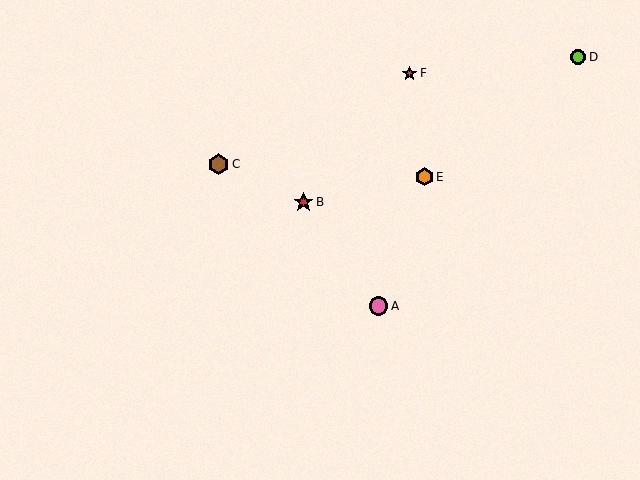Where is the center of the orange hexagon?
The center of the orange hexagon is at (424, 177).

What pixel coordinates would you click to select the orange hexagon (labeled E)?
Click at (424, 177) to select the orange hexagon E.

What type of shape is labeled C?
Shape C is a brown hexagon.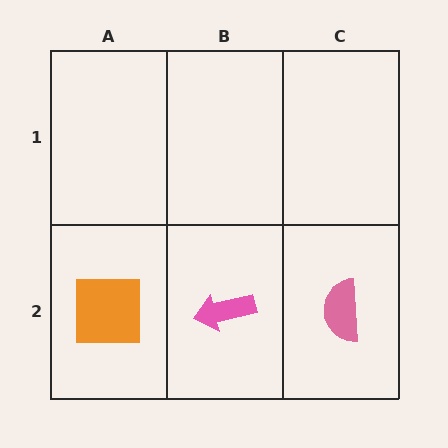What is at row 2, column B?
A pink arrow.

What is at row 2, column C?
A pink semicircle.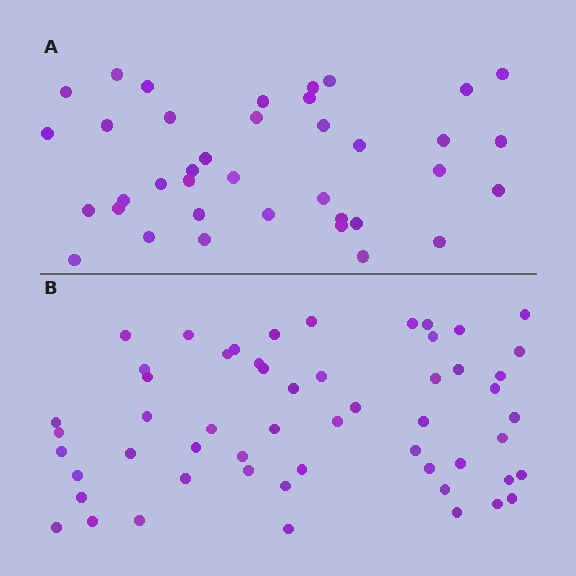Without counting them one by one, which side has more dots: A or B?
Region B (the bottom region) has more dots.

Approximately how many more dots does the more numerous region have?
Region B has approximately 15 more dots than region A.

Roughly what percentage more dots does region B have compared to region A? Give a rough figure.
About 45% more.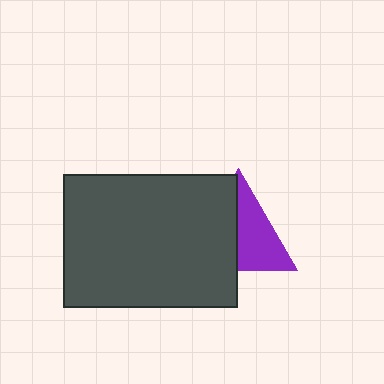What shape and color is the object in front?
The object in front is a dark gray rectangle.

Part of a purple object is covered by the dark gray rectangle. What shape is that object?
It is a triangle.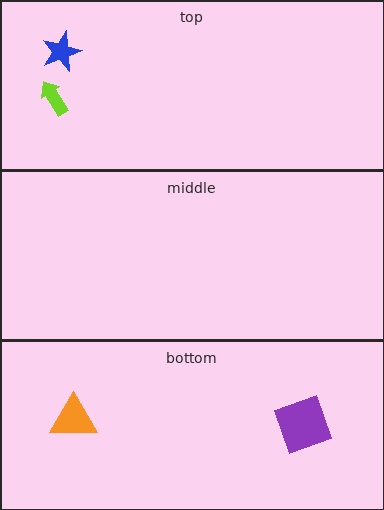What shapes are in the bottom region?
The purple square, the orange triangle.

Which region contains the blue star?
The top region.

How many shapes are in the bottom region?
2.